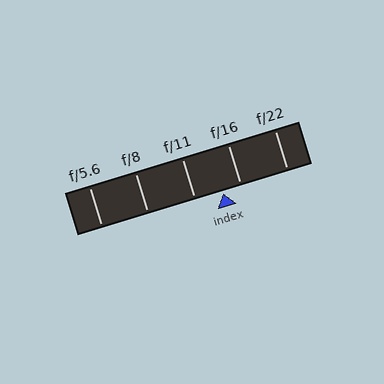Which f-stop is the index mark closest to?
The index mark is closest to f/16.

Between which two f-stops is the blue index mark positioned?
The index mark is between f/11 and f/16.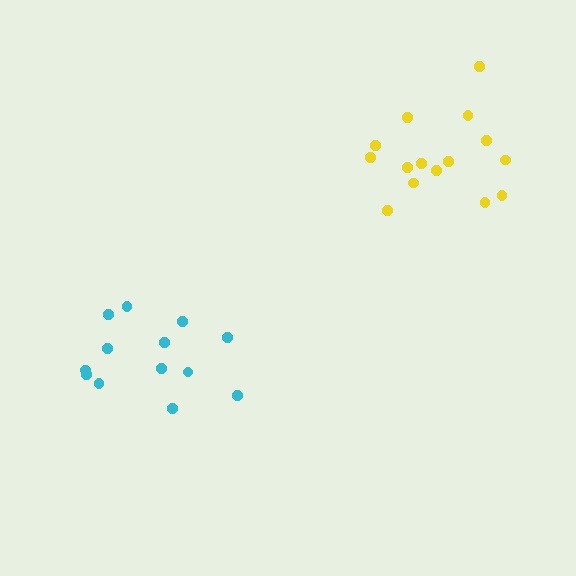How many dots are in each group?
Group 1: 15 dots, Group 2: 13 dots (28 total).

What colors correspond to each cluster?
The clusters are colored: yellow, cyan.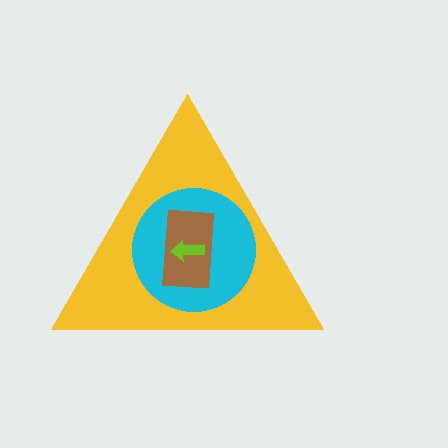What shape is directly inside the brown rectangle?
The lime arrow.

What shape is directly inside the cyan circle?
The brown rectangle.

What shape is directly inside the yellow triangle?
The cyan circle.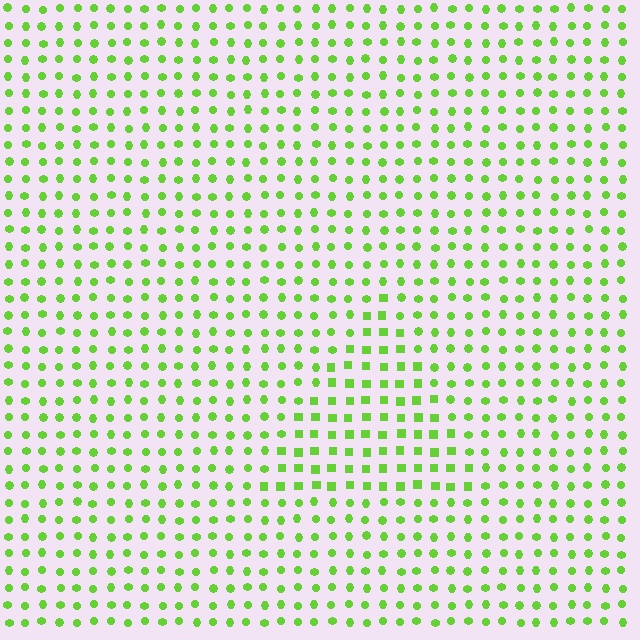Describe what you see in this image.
The image is filled with small lime elements arranged in a uniform grid. A triangle-shaped region contains squares, while the surrounding area contains circles. The boundary is defined purely by the change in element shape.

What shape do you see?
I see a triangle.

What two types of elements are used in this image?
The image uses squares inside the triangle region and circles outside it.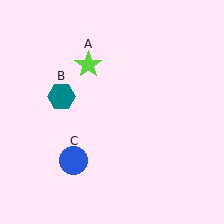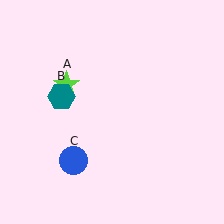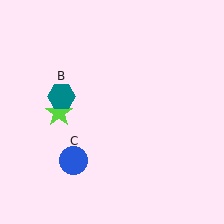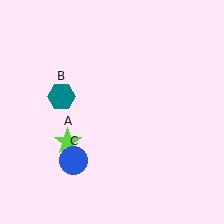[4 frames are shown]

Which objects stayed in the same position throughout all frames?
Teal hexagon (object B) and blue circle (object C) remained stationary.